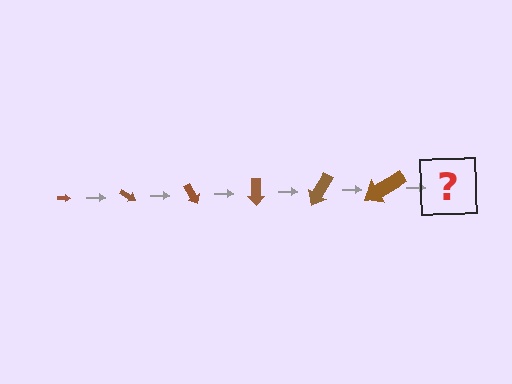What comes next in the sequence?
The next element should be an arrow, larger than the previous one and rotated 180 degrees from the start.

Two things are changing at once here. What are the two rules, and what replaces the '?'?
The two rules are that the arrow grows larger each step and it rotates 30 degrees each step. The '?' should be an arrow, larger than the previous one and rotated 180 degrees from the start.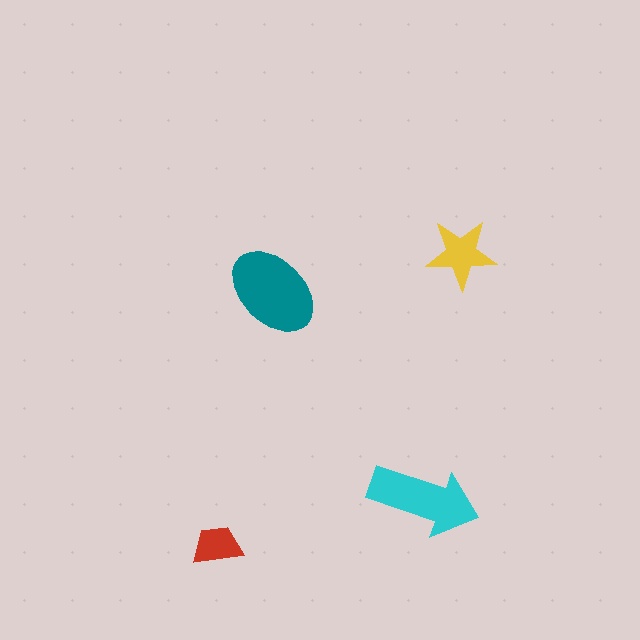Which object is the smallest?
The red trapezoid.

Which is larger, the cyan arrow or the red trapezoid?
The cyan arrow.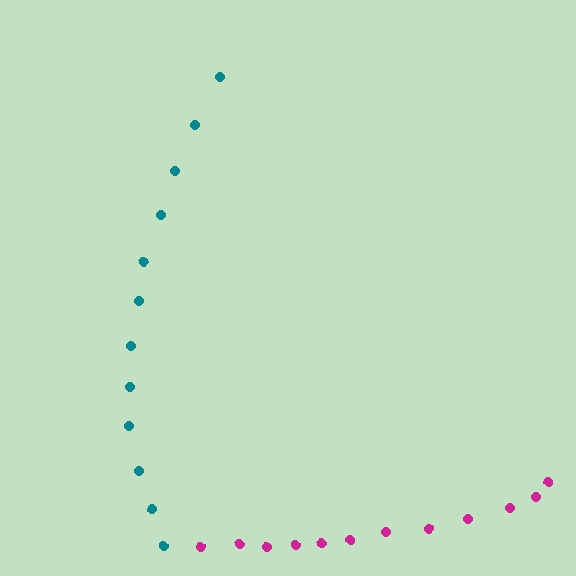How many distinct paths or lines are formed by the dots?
There are 2 distinct paths.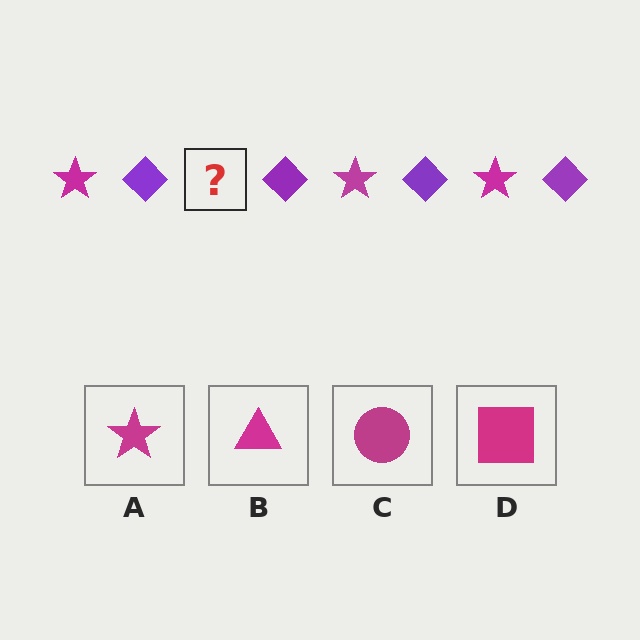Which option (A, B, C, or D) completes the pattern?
A.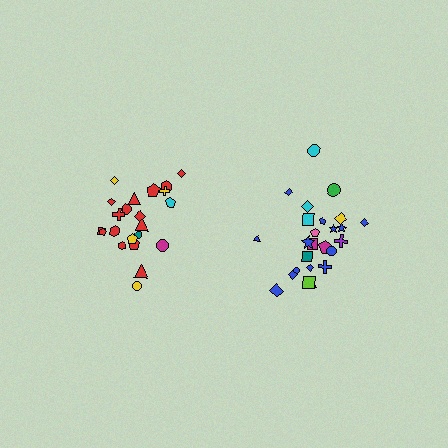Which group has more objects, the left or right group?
The right group.